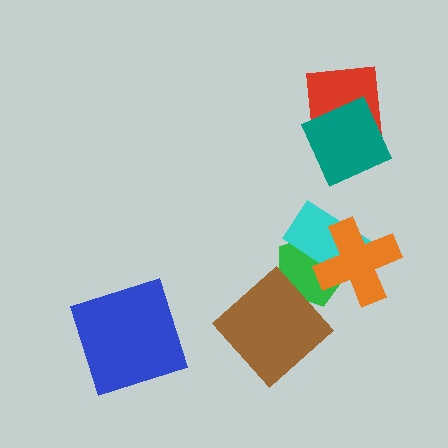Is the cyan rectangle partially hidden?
Yes, it is partially covered by another shape.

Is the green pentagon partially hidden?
Yes, it is partially covered by another shape.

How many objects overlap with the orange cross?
2 objects overlap with the orange cross.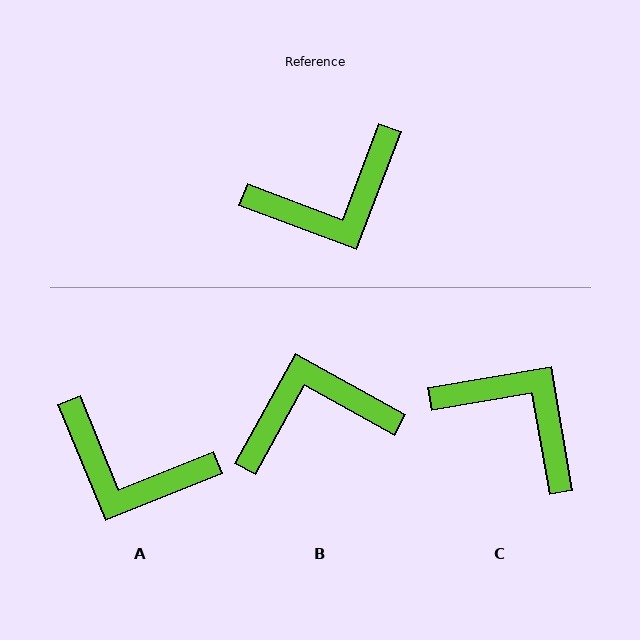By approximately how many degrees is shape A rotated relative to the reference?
Approximately 47 degrees clockwise.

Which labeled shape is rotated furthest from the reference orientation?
B, about 171 degrees away.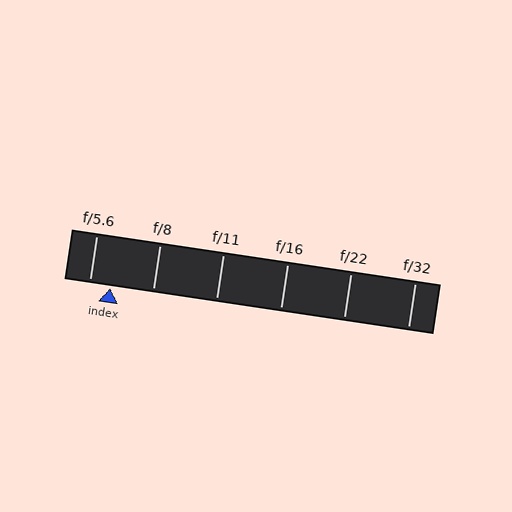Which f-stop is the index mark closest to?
The index mark is closest to f/5.6.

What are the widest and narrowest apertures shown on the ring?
The widest aperture shown is f/5.6 and the narrowest is f/32.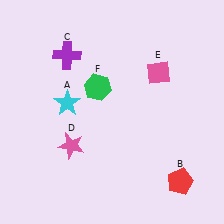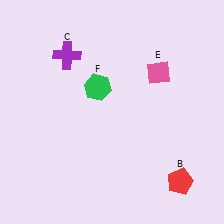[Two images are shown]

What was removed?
The cyan star (A), the pink star (D) were removed in Image 2.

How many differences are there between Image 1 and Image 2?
There are 2 differences between the two images.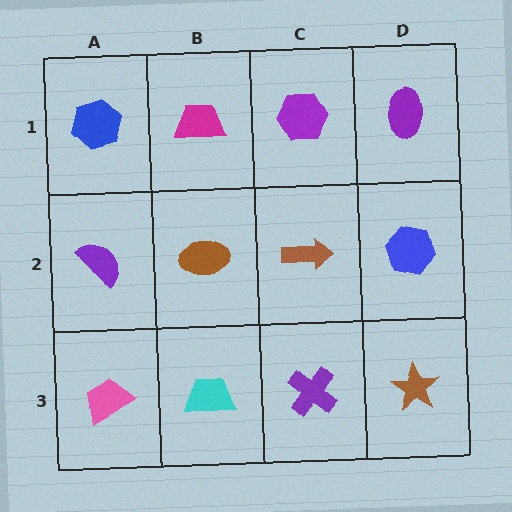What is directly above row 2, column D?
A purple ellipse.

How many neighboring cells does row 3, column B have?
3.